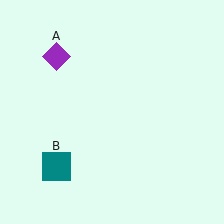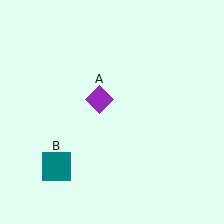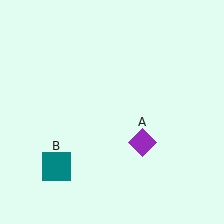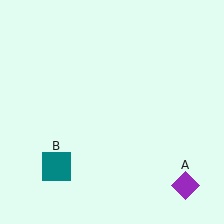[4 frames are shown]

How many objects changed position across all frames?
1 object changed position: purple diamond (object A).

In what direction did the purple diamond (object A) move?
The purple diamond (object A) moved down and to the right.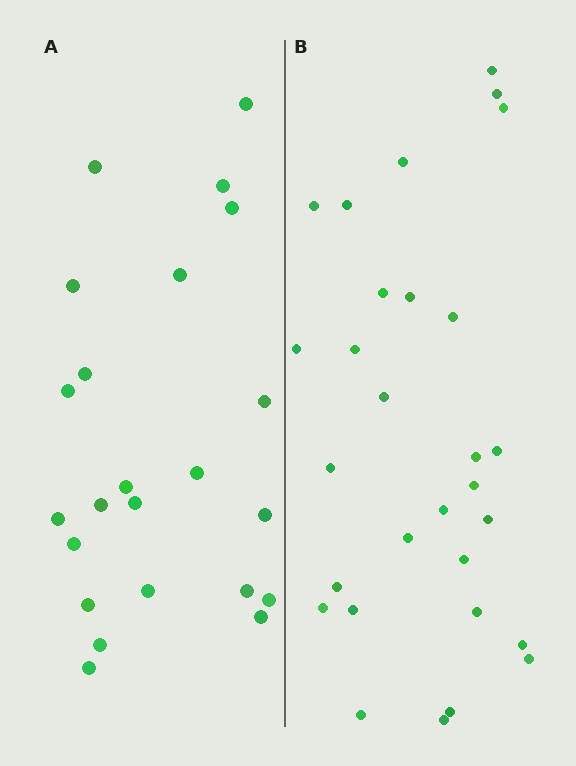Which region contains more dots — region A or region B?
Region B (the right region) has more dots.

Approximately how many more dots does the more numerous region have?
Region B has about 6 more dots than region A.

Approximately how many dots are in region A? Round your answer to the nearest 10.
About 20 dots. (The exact count is 23, which rounds to 20.)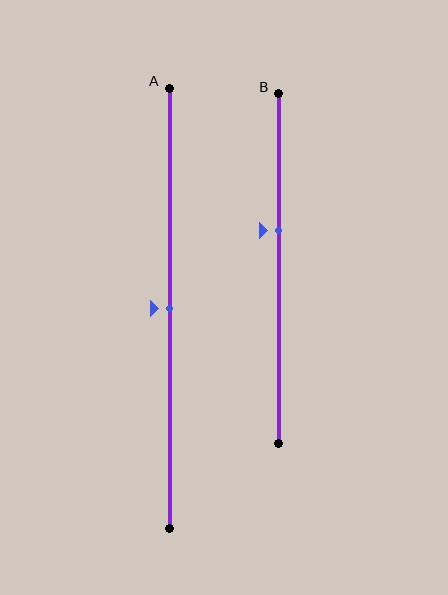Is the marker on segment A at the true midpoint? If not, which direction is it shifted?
Yes, the marker on segment A is at the true midpoint.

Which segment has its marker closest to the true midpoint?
Segment A has its marker closest to the true midpoint.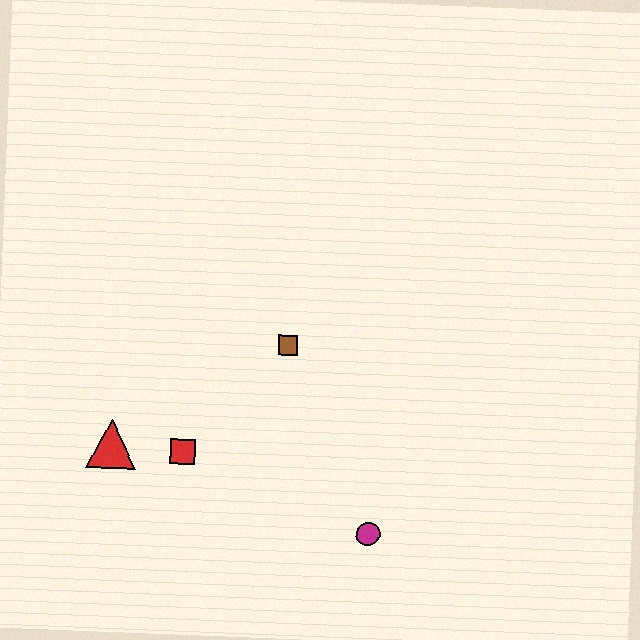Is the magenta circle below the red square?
Yes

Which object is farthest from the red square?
The magenta circle is farthest from the red square.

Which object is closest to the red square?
The red triangle is closest to the red square.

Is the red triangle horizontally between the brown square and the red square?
No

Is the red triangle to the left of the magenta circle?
Yes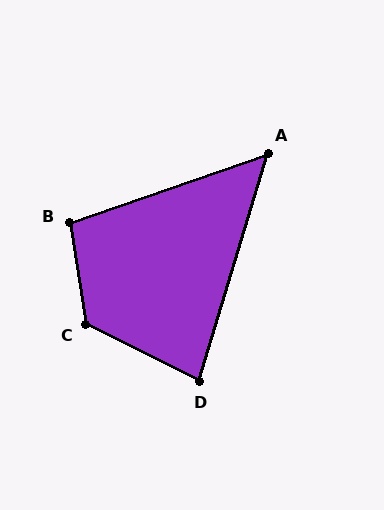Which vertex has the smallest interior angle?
A, at approximately 54 degrees.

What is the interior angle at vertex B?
Approximately 100 degrees (obtuse).